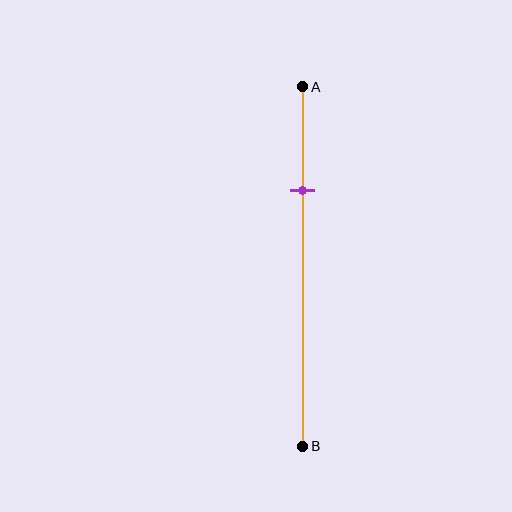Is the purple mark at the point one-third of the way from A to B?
No, the mark is at about 30% from A, not at the 33% one-third point.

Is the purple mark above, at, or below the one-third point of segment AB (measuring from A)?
The purple mark is above the one-third point of segment AB.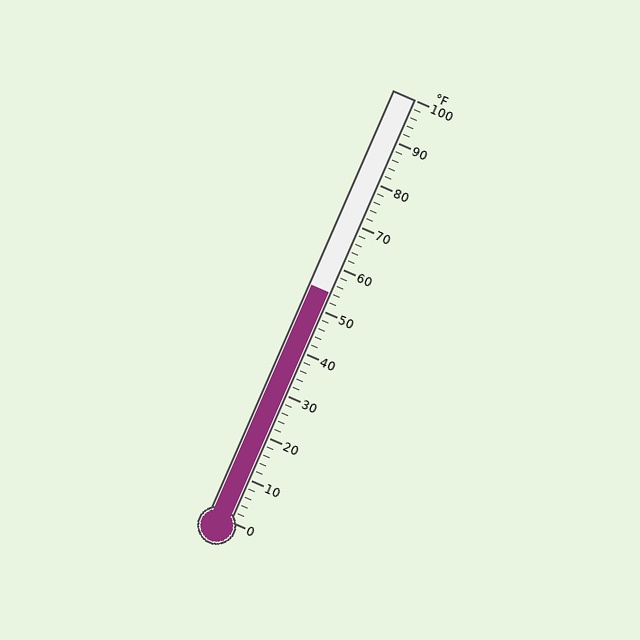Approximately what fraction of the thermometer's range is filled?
The thermometer is filled to approximately 55% of its range.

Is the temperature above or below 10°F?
The temperature is above 10°F.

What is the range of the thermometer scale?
The thermometer scale ranges from 0°F to 100°F.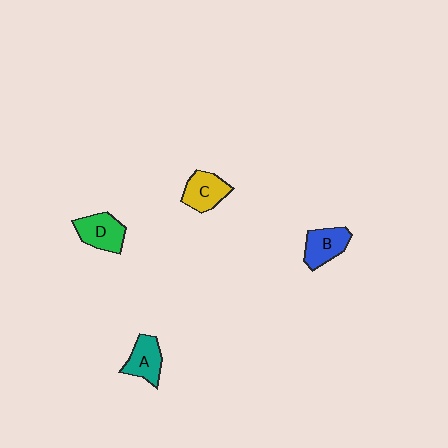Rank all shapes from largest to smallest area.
From largest to smallest: D (green), C (yellow), B (blue), A (teal).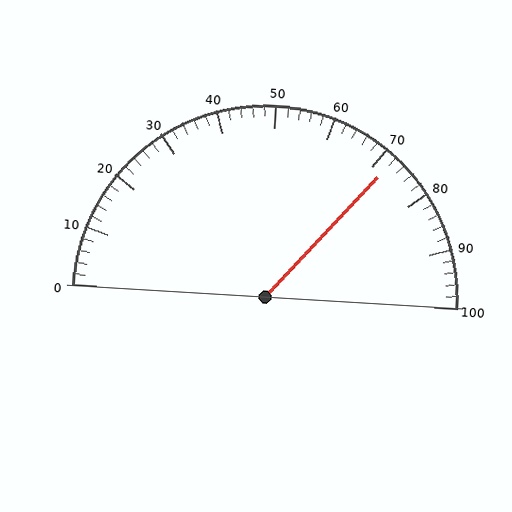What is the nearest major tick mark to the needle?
The nearest major tick mark is 70.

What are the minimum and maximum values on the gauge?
The gauge ranges from 0 to 100.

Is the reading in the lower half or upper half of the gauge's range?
The reading is in the upper half of the range (0 to 100).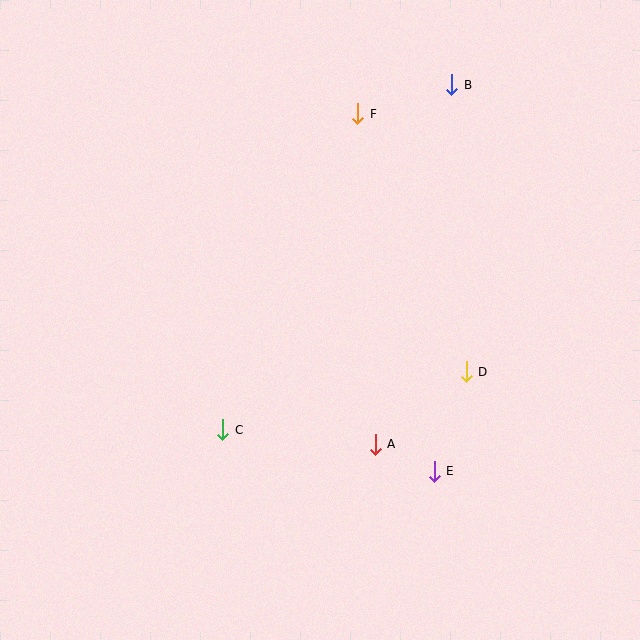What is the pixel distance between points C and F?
The distance between C and F is 344 pixels.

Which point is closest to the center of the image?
Point A at (375, 444) is closest to the center.